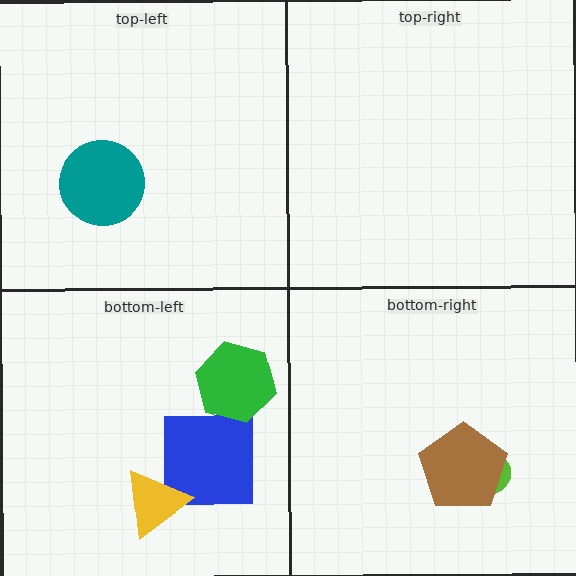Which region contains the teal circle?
The top-left region.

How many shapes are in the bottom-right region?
2.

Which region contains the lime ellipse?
The bottom-right region.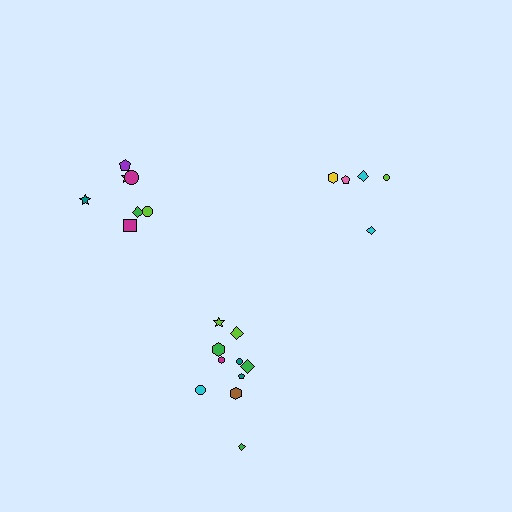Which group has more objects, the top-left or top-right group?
The top-left group.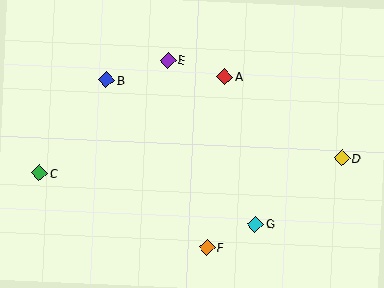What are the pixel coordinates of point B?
Point B is at (107, 80).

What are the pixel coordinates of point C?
Point C is at (39, 173).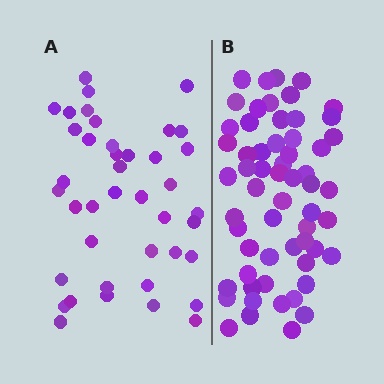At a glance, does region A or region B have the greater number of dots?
Region B (the right region) has more dots.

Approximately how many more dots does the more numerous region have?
Region B has approximately 20 more dots than region A.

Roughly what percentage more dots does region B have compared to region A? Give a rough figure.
About 45% more.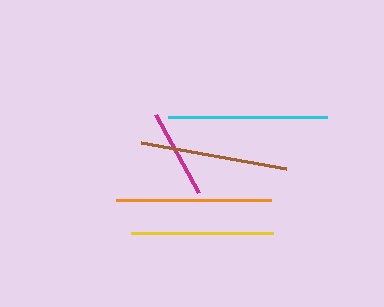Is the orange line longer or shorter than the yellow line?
The orange line is longer than the yellow line.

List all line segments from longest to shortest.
From longest to shortest: cyan, orange, brown, yellow, magenta.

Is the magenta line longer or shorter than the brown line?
The brown line is longer than the magenta line.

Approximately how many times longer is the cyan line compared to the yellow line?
The cyan line is approximately 1.1 times the length of the yellow line.